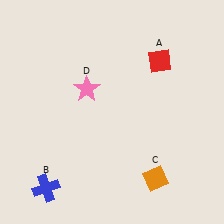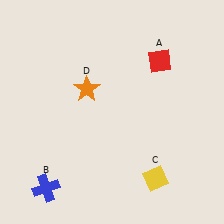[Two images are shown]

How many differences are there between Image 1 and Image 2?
There are 2 differences between the two images.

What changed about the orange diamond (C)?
In Image 1, C is orange. In Image 2, it changed to yellow.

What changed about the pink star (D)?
In Image 1, D is pink. In Image 2, it changed to orange.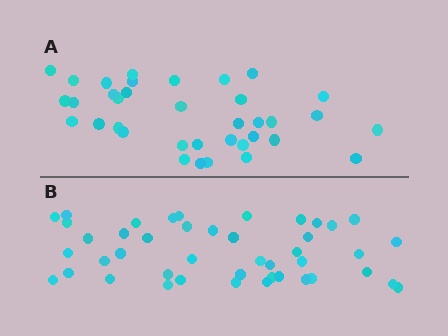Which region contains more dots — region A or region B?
Region B (the bottom region) has more dots.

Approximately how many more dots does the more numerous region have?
Region B has roughly 8 or so more dots than region A.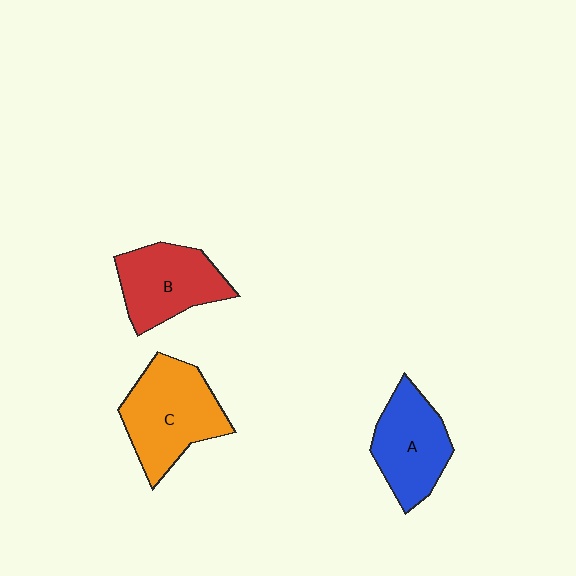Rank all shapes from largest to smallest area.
From largest to smallest: C (orange), B (red), A (blue).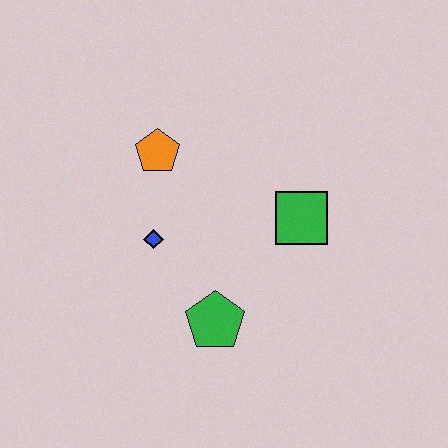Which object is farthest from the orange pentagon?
The green pentagon is farthest from the orange pentagon.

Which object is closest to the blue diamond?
The orange pentagon is closest to the blue diamond.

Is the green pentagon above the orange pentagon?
No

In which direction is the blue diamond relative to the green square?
The blue diamond is to the left of the green square.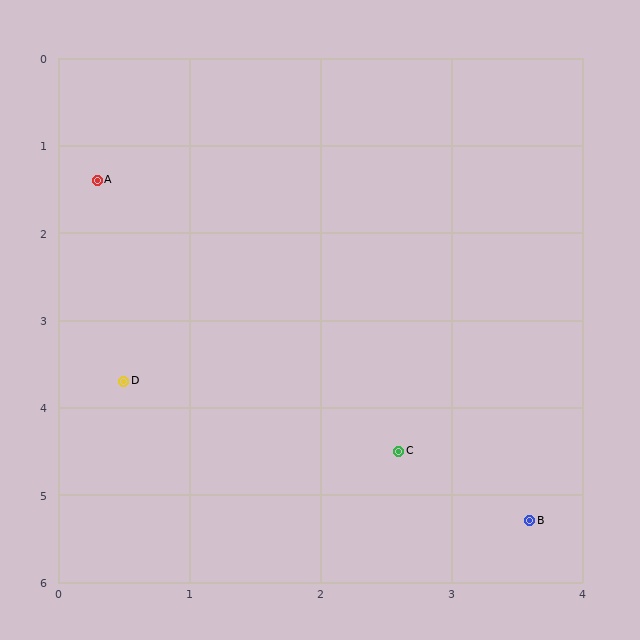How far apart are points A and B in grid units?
Points A and B are about 5.1 grid units apart.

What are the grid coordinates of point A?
Point A is at approximately (0.3, 1.4).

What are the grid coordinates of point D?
Point D is at approximately (0.5, 3.7).